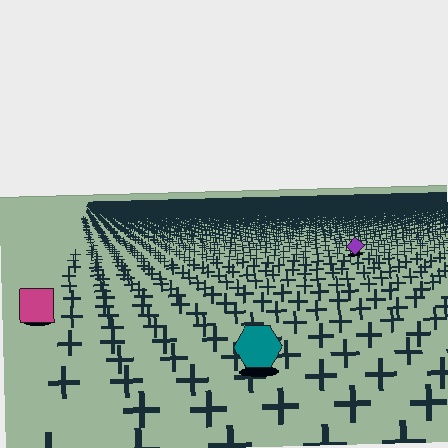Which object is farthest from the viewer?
The purple diamond is farthest from the viewer. It appears smaller and the ground texture around it is denser.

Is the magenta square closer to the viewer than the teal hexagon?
No. The teal hexagon is closer — you can tell from the texture gradient: the ground texture is coarser near it.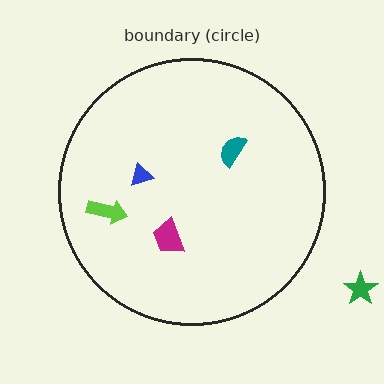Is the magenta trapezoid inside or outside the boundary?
Inside.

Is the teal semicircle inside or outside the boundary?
Inside.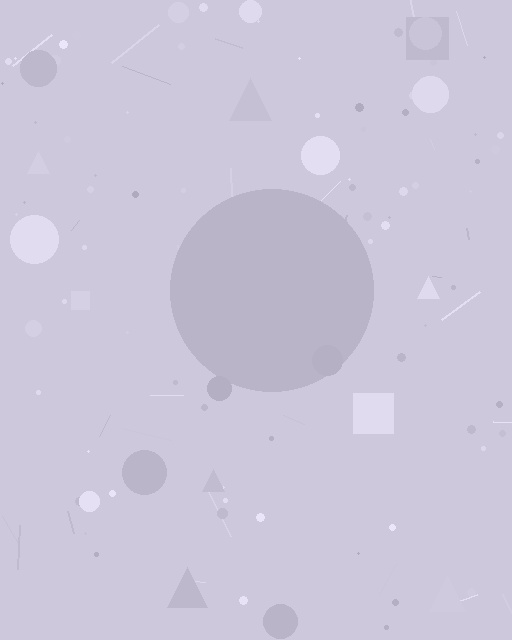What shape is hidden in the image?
A circle is hidden in the image.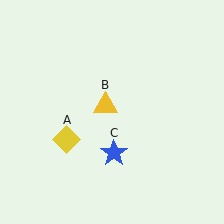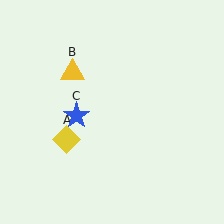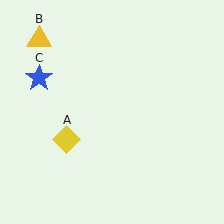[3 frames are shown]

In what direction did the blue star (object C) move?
The blue star (object C) moved up and to the left.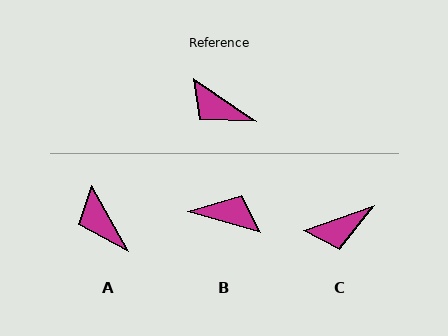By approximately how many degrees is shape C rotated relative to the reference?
Approximately 54 degrees counter-clockwise.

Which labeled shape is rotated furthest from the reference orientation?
B, about 162 degrees away.